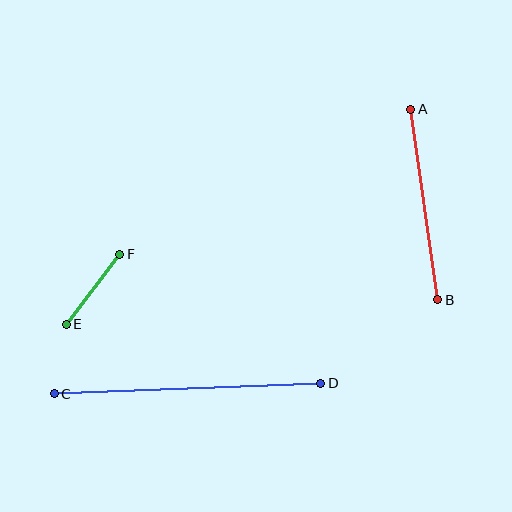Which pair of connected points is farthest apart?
Points C and D are farthest apart.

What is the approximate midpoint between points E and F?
The midpoint is at approximately (93, 289) pixels.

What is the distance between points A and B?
The distance is approximately 193 pixels.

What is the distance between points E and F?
The distance is approximately 88 pixels.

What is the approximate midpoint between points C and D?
The midpoint is at approximately (188, 388) pixels.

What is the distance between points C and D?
The distance is approximately 267 pixels.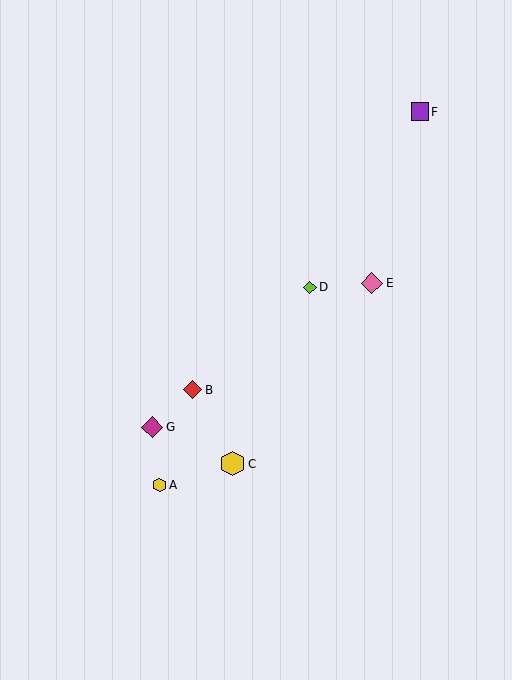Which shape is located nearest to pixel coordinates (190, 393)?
The red diamond (labeled B) at (192, 390) is nearest to that location.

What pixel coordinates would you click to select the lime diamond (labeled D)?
Click at (310, 287) to select the lime diamond D.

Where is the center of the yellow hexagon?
The center of the yellow hexagon is at (233, 464).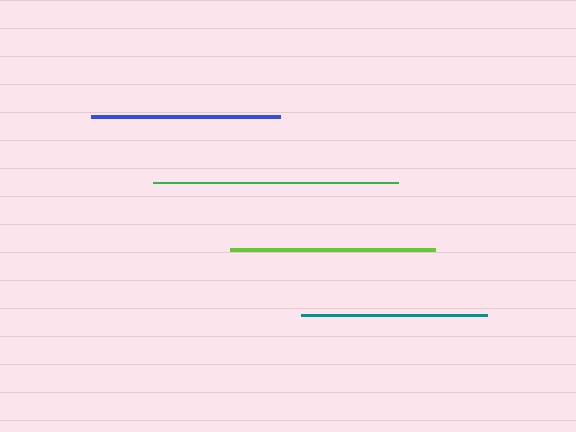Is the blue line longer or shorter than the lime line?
The lime line is longer than the blue line.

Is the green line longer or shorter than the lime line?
The green line is longer than the lime line.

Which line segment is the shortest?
The teal line is the shortest at approximately 187 pixels.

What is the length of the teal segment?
The teal segment is approximately 187 pixels long.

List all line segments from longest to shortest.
From longest to shortest: green, lime, blue, teal.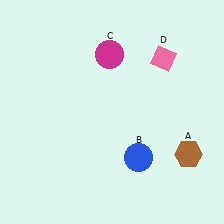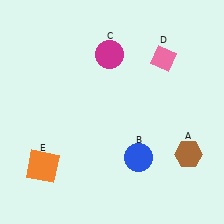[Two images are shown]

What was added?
An orange square (E) was added in Image 2.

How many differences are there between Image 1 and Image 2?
There is 1 difference between the two images.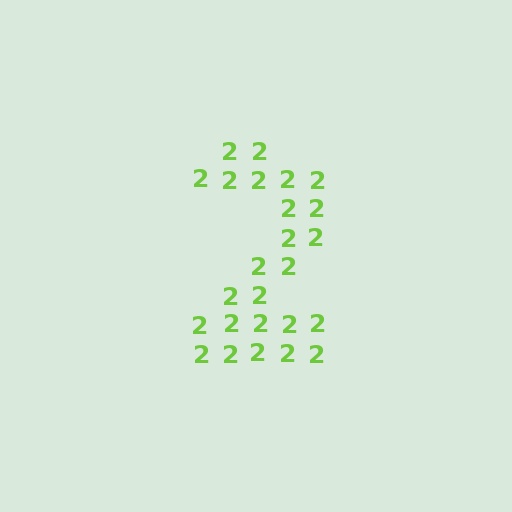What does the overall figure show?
The overall figure shows the digit 2.